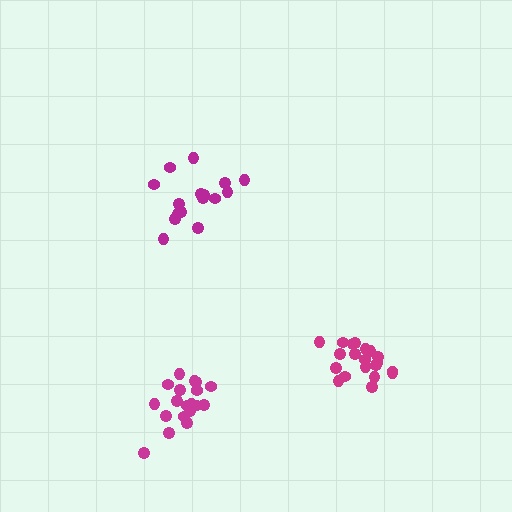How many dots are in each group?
Group 1: 20 dots, Group 2: 19 dots, Group 3: 16 dots (55 total).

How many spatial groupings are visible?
There are 3 spatial groupings.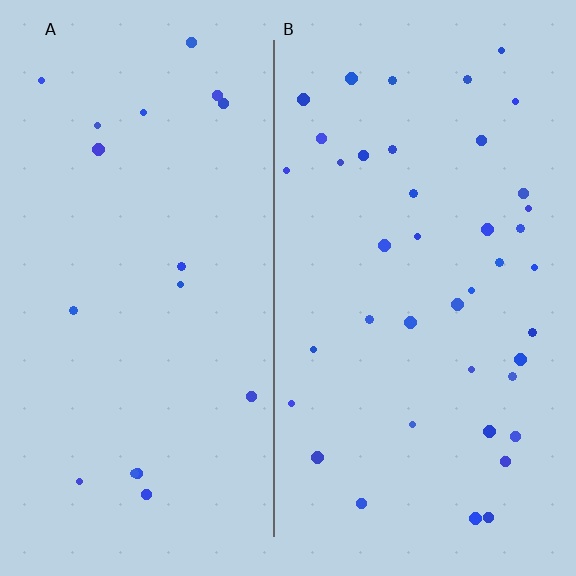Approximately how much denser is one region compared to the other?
Approximately 2.3× — region B over region A.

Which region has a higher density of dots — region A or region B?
B (the right).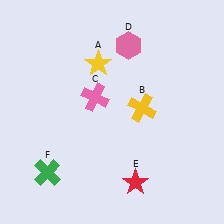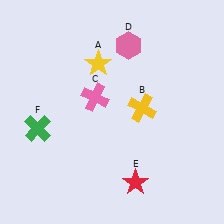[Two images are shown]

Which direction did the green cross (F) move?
The green cross (F) moved up.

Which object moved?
The green cross (F) moved up.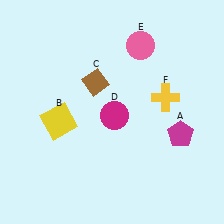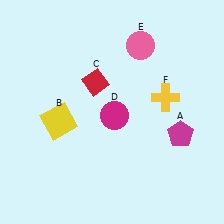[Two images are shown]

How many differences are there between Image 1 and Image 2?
There is 1 difference between the two images.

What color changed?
The diamond (C) changed from brown in Image 1 to red in Image 2.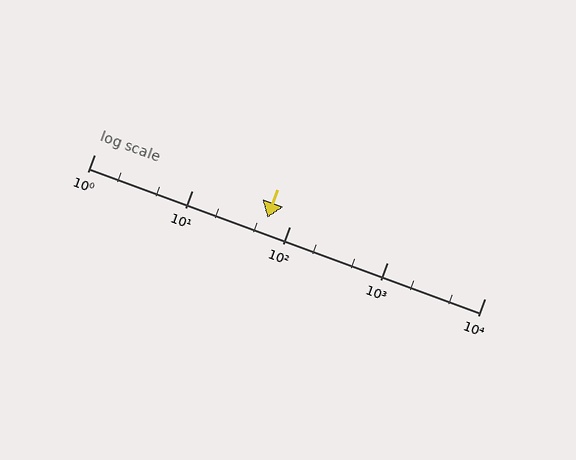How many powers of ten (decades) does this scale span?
The scale spans 4 decades, from 1 to 10000.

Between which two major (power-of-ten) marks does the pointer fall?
The pointer is between 10 and 100.